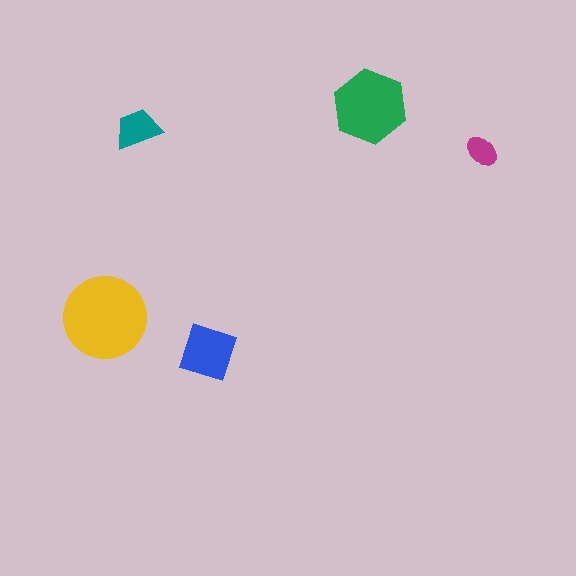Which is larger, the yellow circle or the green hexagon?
The yellow circle.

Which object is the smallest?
The magenta ellipse.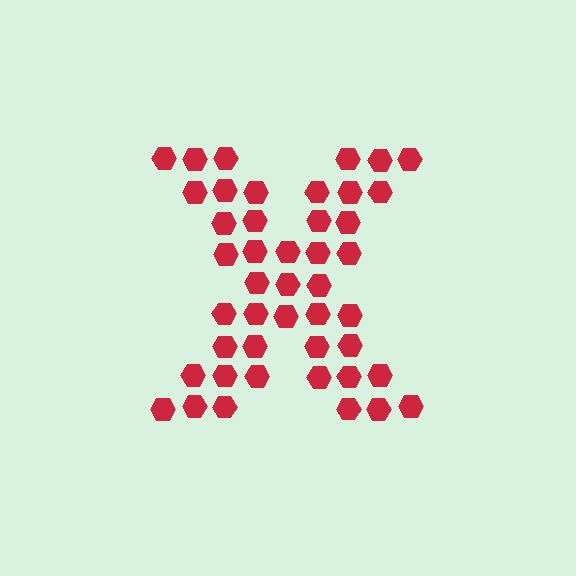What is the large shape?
The large shape is the letter X.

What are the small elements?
The small elements are hexagons.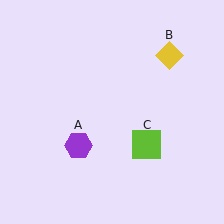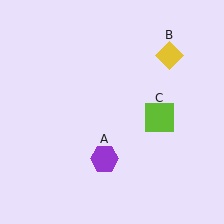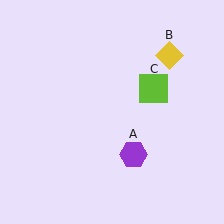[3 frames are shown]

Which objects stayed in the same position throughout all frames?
Yellow diamond (object B) remained stationary.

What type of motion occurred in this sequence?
The purple hexagon (object A), lime square (object C) rotated counterclockwise around the center of the scene.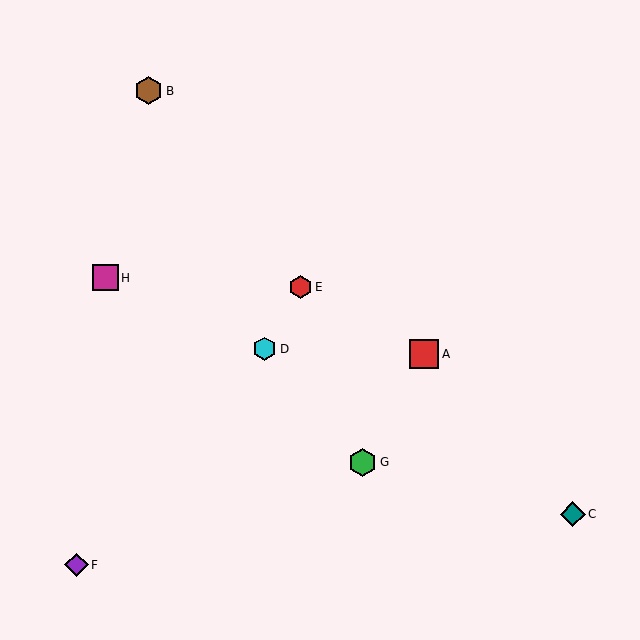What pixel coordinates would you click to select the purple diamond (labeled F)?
Click at (76, 565) to select the purple diamond F.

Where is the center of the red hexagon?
The center of the red hexagon is at (301, 287).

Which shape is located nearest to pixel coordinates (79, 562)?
The purple diamond (labeled F) at (76, 565) is nearest to that location.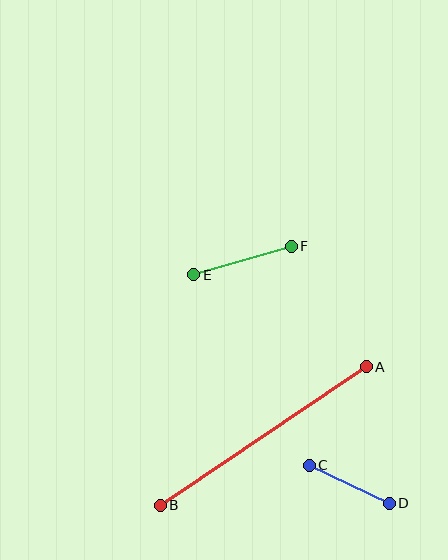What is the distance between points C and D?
The distance is approximately 88 pixels.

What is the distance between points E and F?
The distance is approximately 102 pixels.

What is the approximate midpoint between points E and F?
The midpoint is at approximately (242, 261) pixels.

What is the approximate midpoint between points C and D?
The midpoint is at approximately (349, 484) pixels.